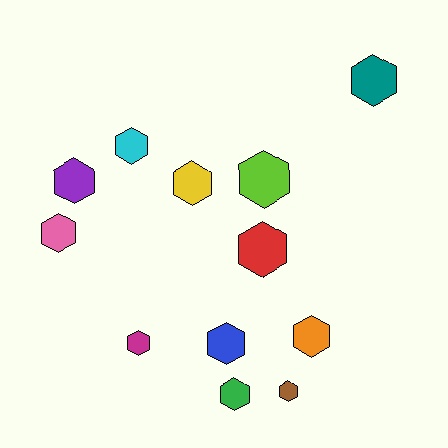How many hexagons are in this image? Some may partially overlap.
There are 12 hexagons.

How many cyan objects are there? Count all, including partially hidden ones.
There is 1 cyan object.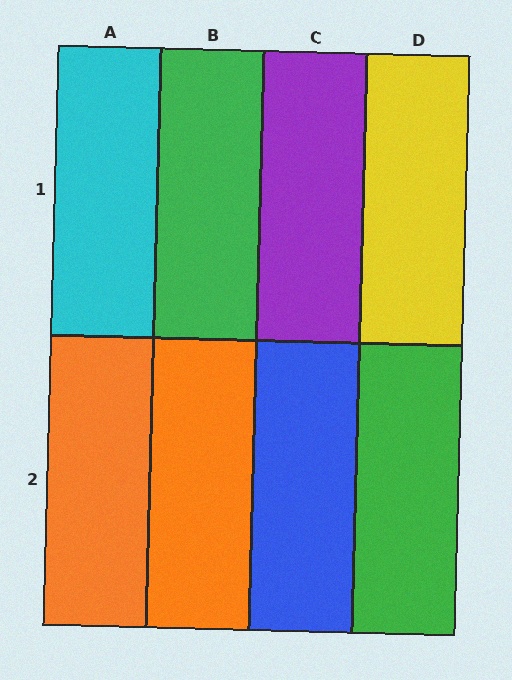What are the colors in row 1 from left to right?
Cyan, green, purple, yellow.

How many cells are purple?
1 cell is purple.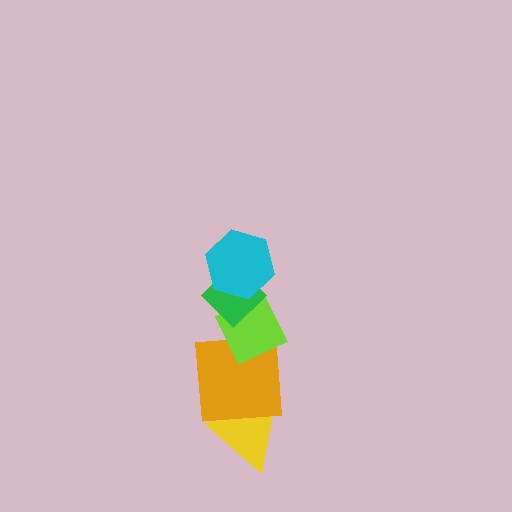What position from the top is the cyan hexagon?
The cyan hexagon is 1st from the top.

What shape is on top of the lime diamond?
The green diamond is on top of the lime diamond.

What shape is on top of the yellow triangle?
The orange square is on top of the yellow triangle.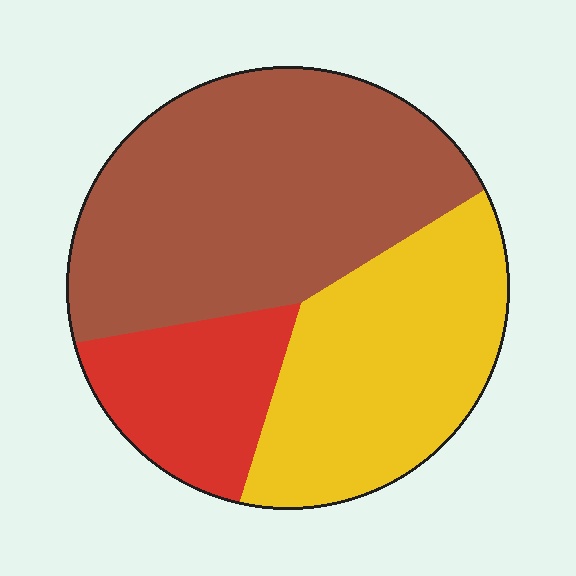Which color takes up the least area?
Red, at roughly 15%.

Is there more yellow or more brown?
Brown.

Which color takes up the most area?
Brown, at roughly 50%.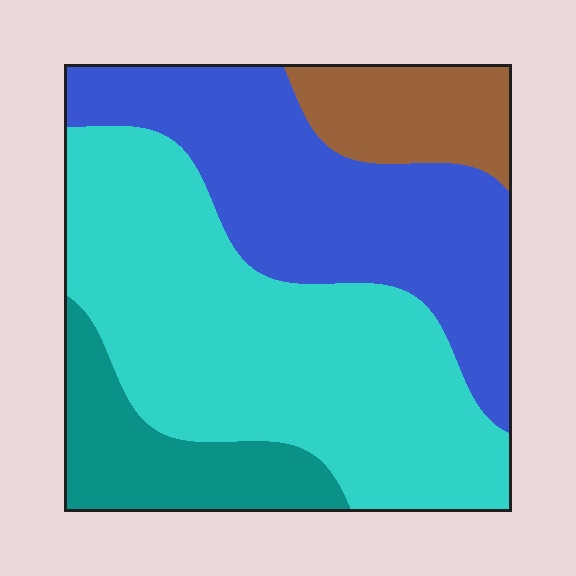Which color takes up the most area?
Cyan, at roughly 45%.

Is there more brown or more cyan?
Cyan.